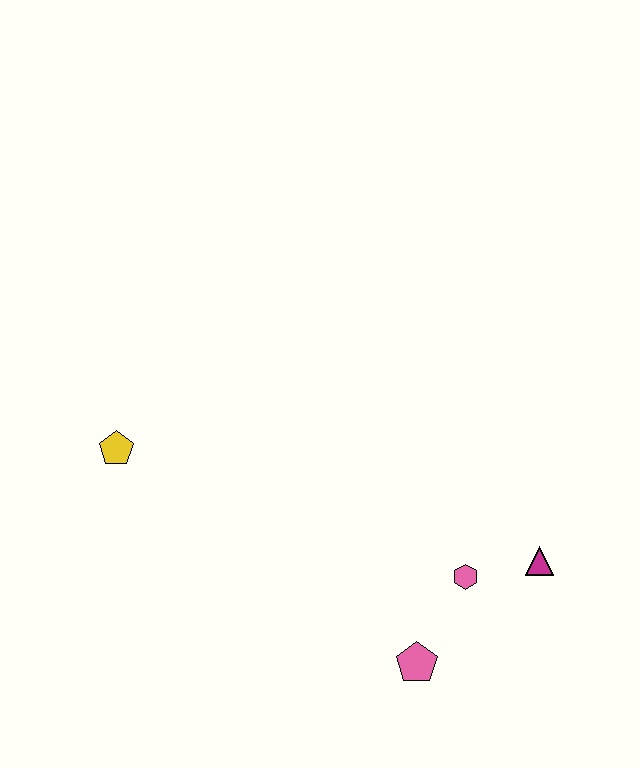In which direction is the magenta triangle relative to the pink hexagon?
The magenta triangle is to the right of the pink hexagon.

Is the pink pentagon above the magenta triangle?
No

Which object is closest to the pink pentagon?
The pink hexagon is closest to the pink pentagon.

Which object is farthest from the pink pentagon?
The yellow pentagon is farthest from the pink pentagon.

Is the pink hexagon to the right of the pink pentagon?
Yes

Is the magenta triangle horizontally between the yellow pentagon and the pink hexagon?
No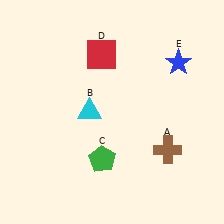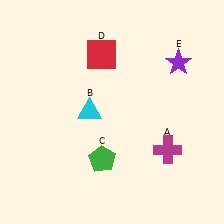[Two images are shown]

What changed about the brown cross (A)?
In Image 1, A is brown. In Image 2, it changed to magenta.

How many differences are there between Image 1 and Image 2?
There are 2 differences between the two images.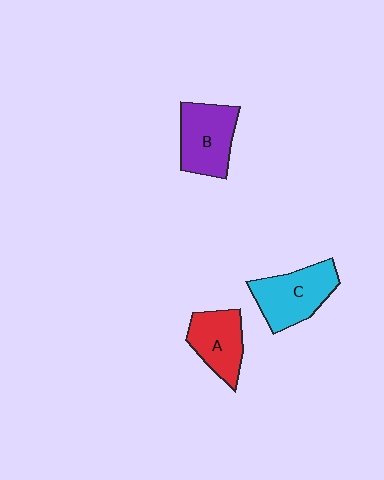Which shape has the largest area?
Shape C (cyan).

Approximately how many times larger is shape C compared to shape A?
Approximately 1.2 times.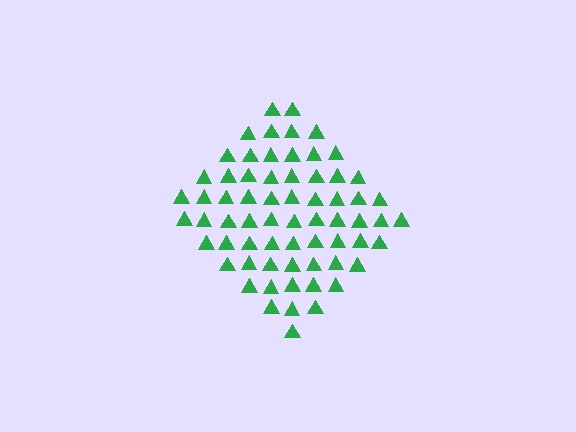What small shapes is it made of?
It is made of small triangles.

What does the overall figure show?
The overall figure shows a diamond.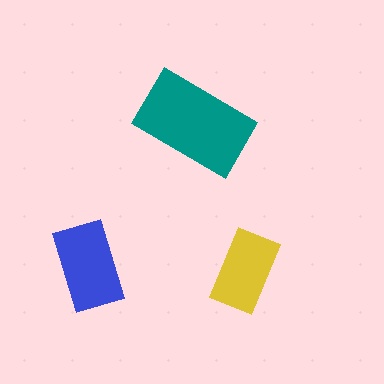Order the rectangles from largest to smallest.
the teal one, the blue one, the yellow one.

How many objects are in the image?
There are 3 objects in the image.